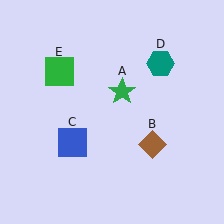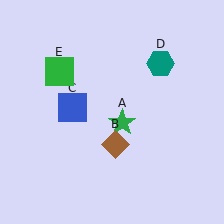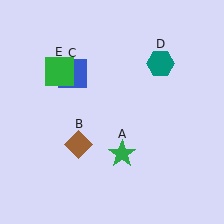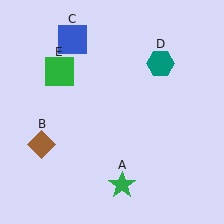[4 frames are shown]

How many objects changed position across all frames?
3 objects changed position: green star (object A), brown diamond (object B), blue square (object C).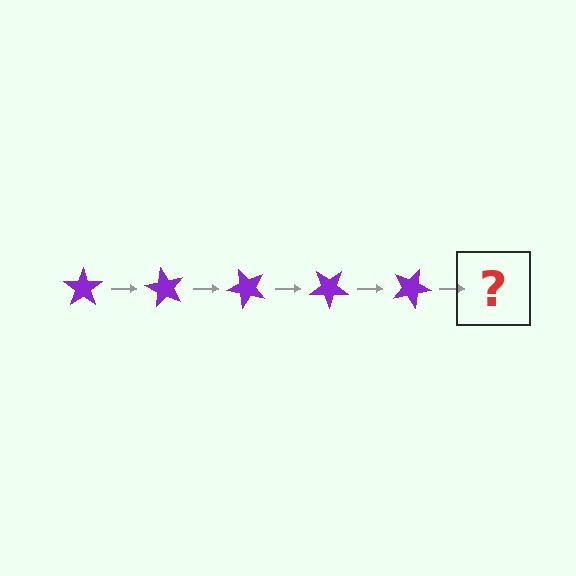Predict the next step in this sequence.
The next step is a purple star rotated 300 degrees.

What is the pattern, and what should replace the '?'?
The pattern is that the star rotates 60 degrees each step. The '?' should be a purple star rotated 300 degrees.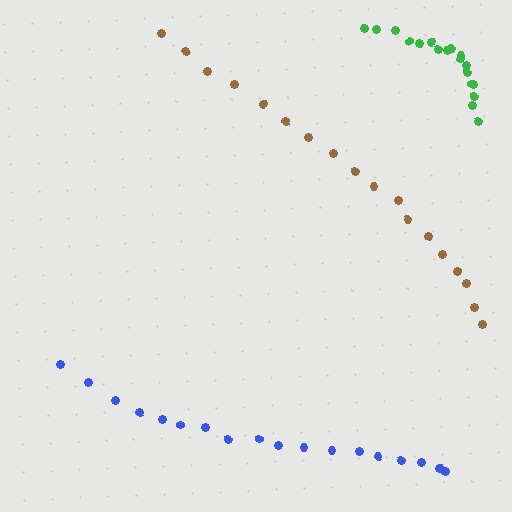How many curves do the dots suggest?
There are 3 distinct paths.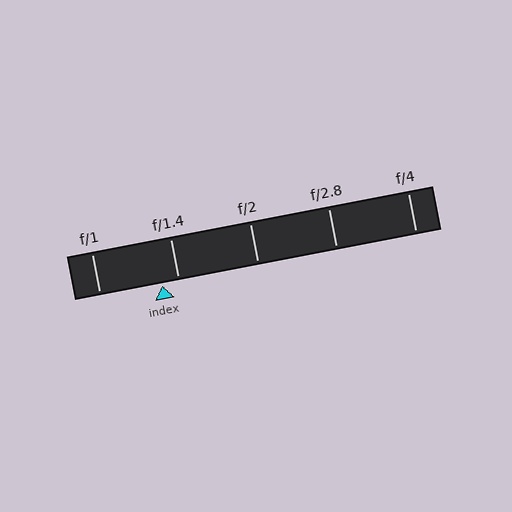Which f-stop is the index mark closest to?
The index mark is closest to f/1.4.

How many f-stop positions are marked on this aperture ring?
There are 5 f-stop positions marked.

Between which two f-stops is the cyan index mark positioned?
The index mark is between f/1 and f/1.4.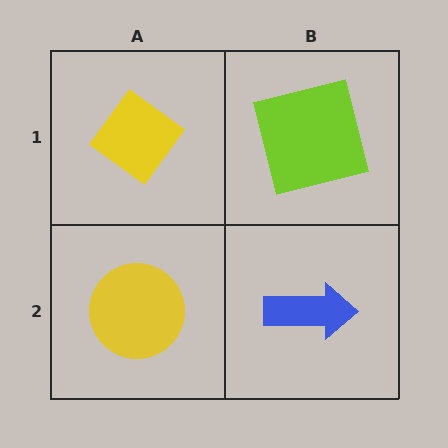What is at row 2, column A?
A yellow circle.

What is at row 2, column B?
A blue arrow.